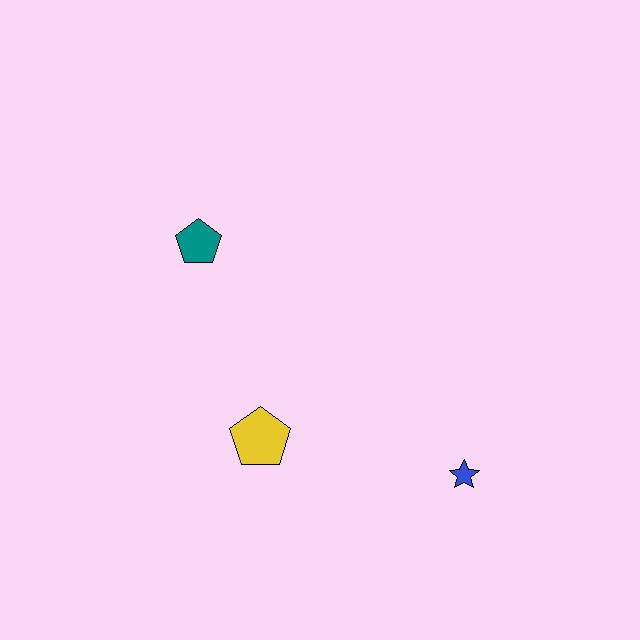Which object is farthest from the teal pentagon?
The blue star is farthest from the teal pentagon.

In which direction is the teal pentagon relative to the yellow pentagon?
The teal pentagon is above the yellow pentagon.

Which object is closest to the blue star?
The yellow pentagon is closest to the blue star.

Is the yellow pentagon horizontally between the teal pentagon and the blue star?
Yes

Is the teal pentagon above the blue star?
Yes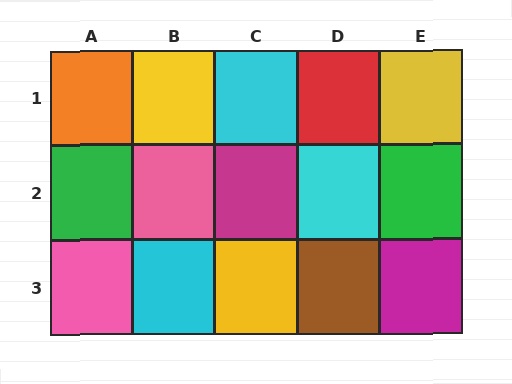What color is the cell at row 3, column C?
Yellow.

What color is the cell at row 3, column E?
Magenta.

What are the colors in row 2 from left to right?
Green, pink, magenta, cyan, green.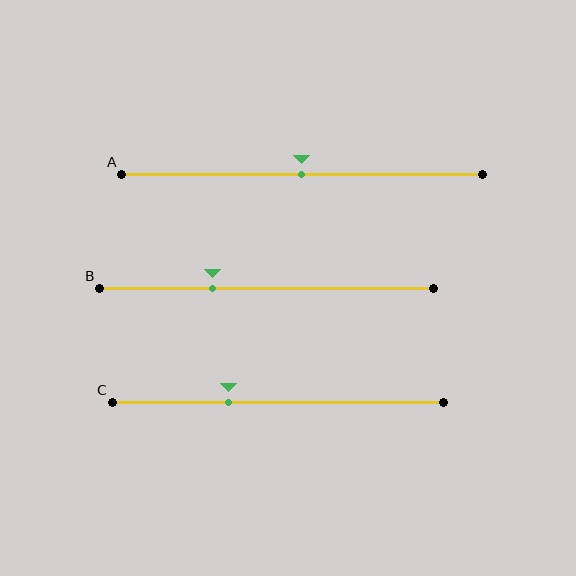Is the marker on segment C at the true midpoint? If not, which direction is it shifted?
No, the marker on segment C is shifted to the left by about 15% of the segment length.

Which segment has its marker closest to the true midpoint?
Segment A has its marker closest to the true midpoint.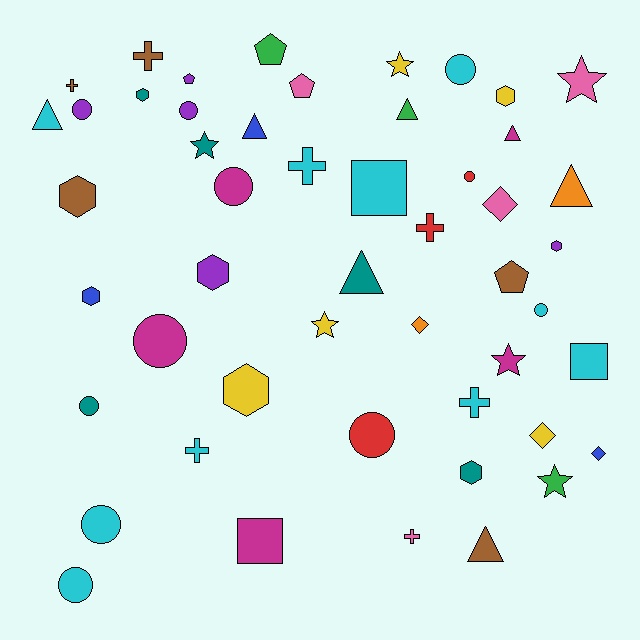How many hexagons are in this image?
There are 8 hexagons.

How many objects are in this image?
There are 50 objects.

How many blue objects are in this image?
There are 3 blue objects.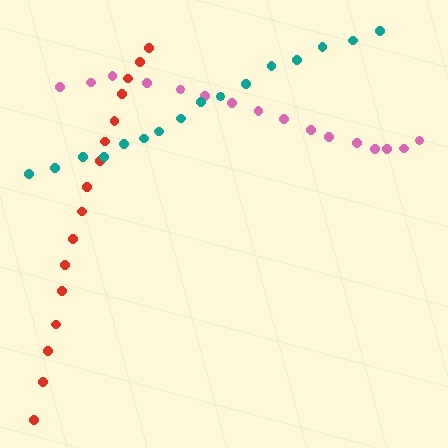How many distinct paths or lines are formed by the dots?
There are 3 distinct paths.